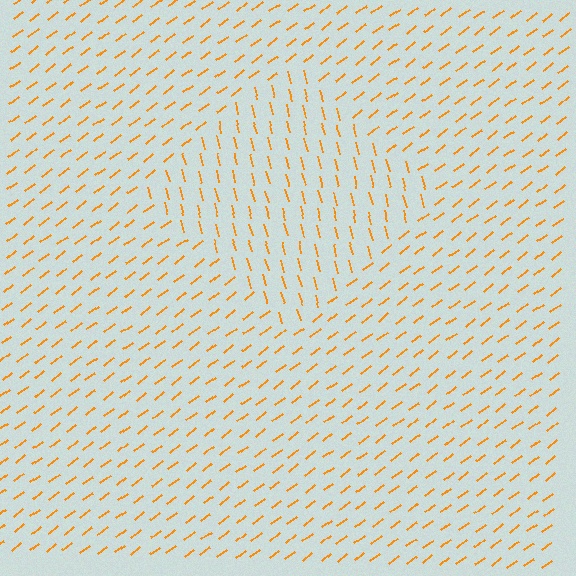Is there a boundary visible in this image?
Yes, there is a texture boundary formed by a change in line orientation.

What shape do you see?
I see a diamond.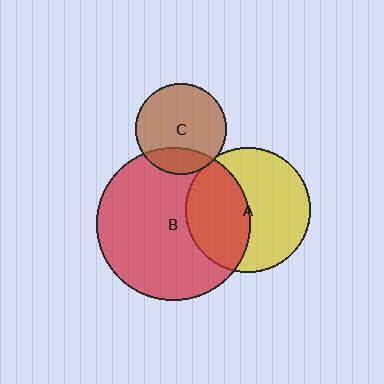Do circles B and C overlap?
Yes.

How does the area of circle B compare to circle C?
Approximately 2.8 times.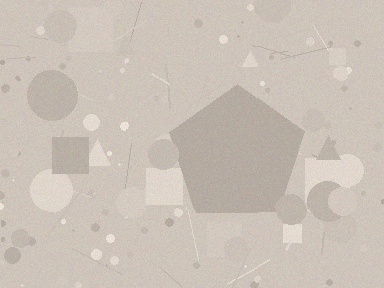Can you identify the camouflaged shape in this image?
The camouflaged shape is a pentagon.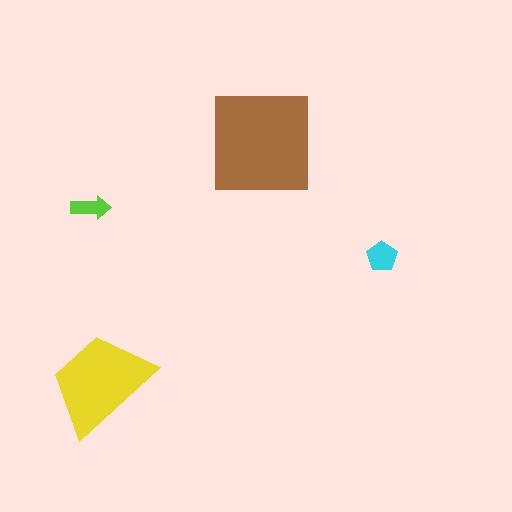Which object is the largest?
The brown square.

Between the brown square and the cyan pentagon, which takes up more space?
The brown square.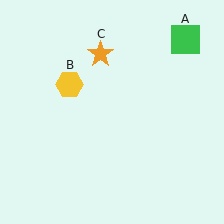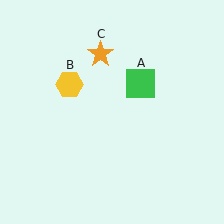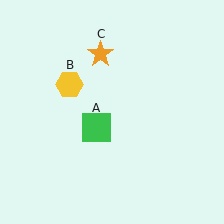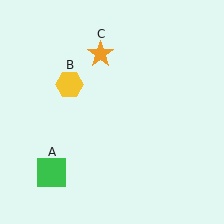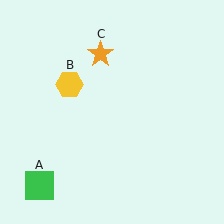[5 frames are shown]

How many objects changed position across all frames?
1 object changed position: green square (object A).